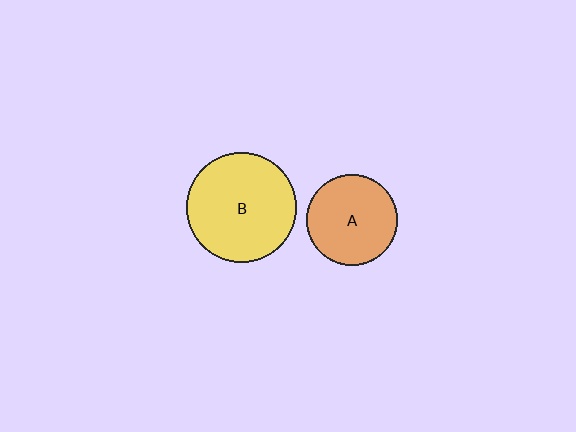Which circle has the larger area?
Circle B (yellow).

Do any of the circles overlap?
No, none of the circles overlap.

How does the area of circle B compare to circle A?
Approximately 1.5 times.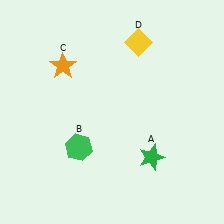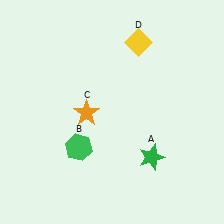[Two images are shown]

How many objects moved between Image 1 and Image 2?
1 object moved between the two images.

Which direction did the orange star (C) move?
The orange star (C) moved down.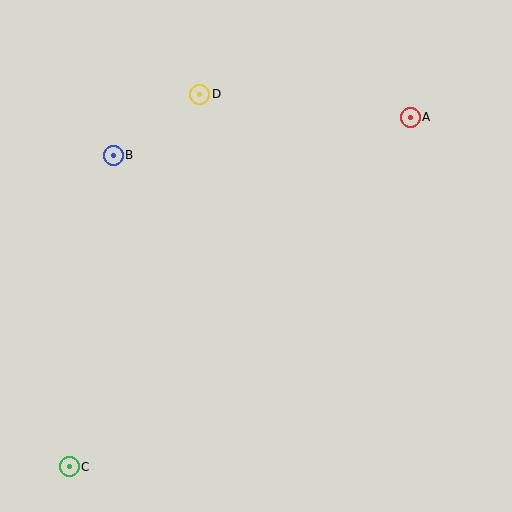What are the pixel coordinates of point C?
Point C is at (69, 467).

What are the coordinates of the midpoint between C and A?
The midpoint between C and A is at (240, 292).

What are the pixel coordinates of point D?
Point D is at (200, 94).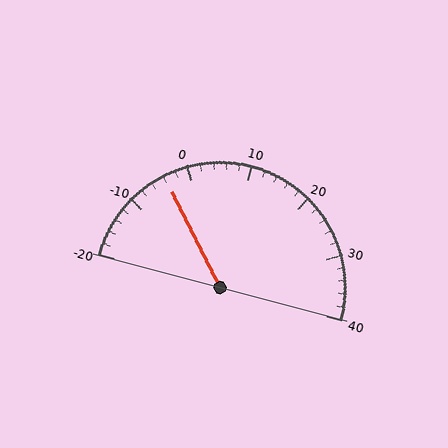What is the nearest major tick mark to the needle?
The nearest major tick mark is 0.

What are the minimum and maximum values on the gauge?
The gauge ranges from -20 to 40.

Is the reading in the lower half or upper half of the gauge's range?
The reading is in the lower half of the range (-20 to 40).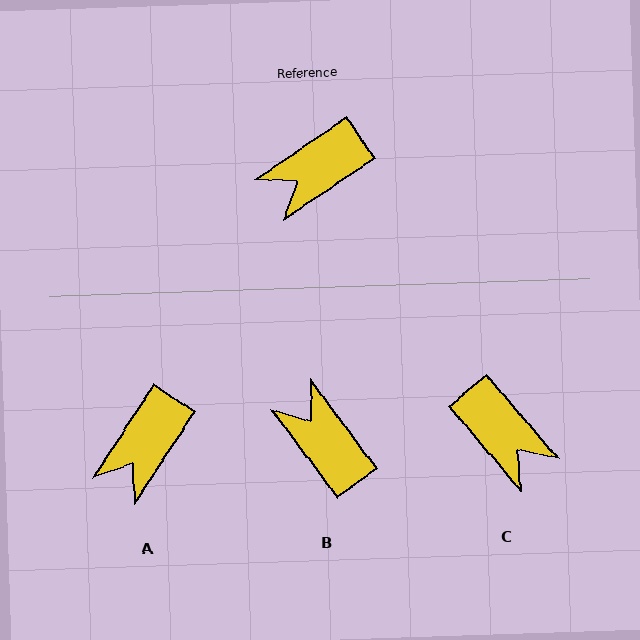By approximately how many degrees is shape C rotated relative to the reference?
Approximately 96 degrees counter-clockwise.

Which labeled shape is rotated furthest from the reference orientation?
C, about 96 degrees away.